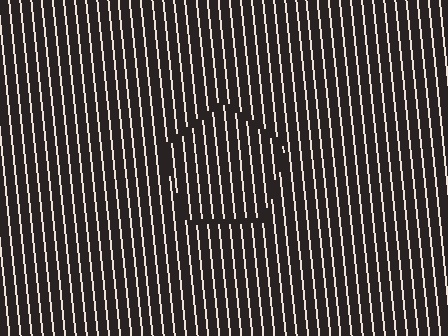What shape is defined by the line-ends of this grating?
An illusory pentagon. The interior of the shape contains the same grating, shifted by half a period — the contour is defined by the phase discontinuity where line-ends from the inner and outer gratings abut.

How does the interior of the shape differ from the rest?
The interior of the shape contains the same grating, shifted by half a period — the contour is defined by the phase discontinuity where line-ends from the inner and outer gratings abut.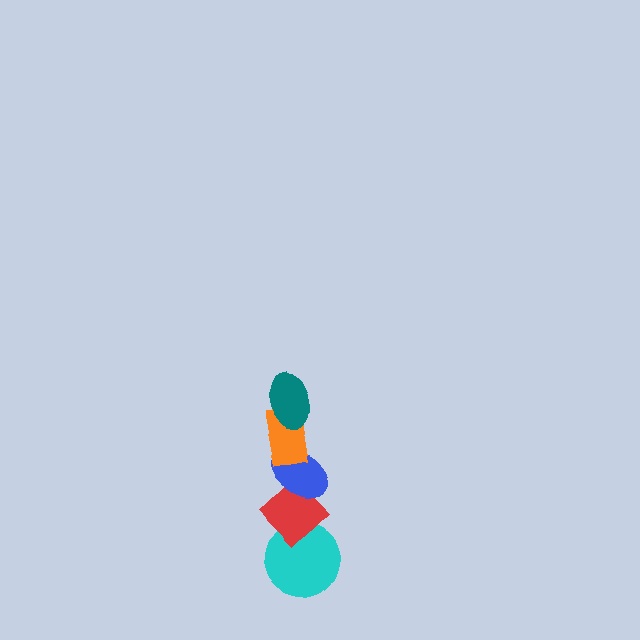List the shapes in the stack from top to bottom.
From top to bottom: the teal ellipse, the orange rectangle, the blue ellipse, the red diamond, the cyan circle.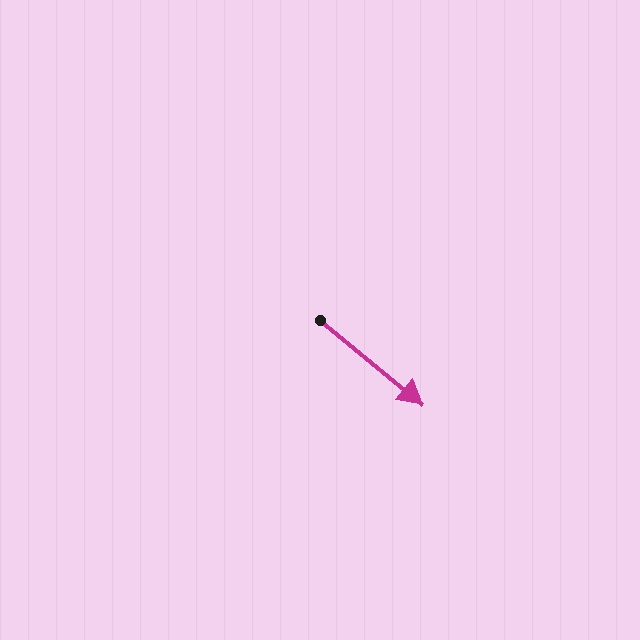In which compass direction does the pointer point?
Southeast.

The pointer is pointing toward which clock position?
Roughly 4 o'clock.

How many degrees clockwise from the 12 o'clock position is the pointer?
Approximately 129 degrees.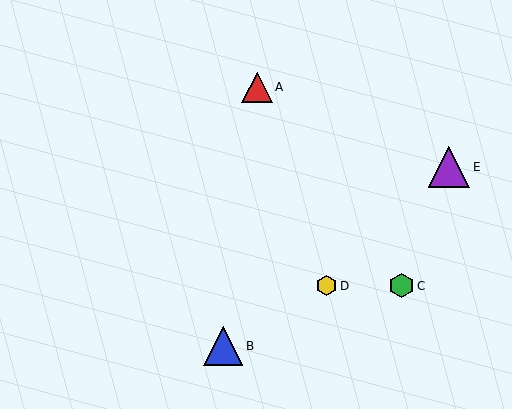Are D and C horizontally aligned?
Yes, both are at y≈286.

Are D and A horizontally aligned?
No, D is at y≈286 and A is at y≈87.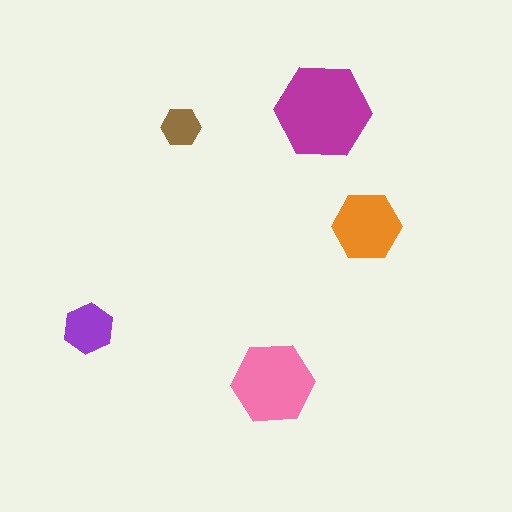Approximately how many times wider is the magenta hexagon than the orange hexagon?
About 1.5 times wider.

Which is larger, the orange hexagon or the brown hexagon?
The orange one.